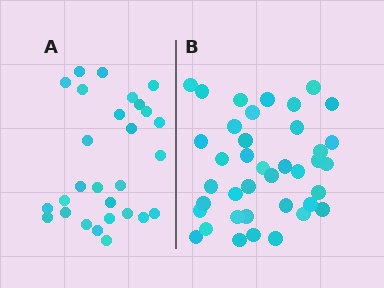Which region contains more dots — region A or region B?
Region B (the right region) has more dots.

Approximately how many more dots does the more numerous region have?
Region B has roughly 12 or so more dots than region A.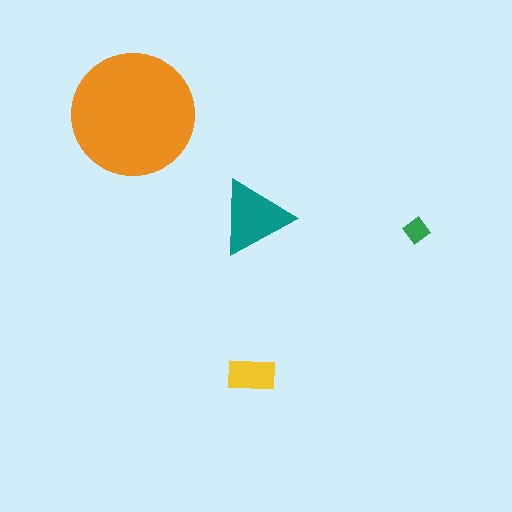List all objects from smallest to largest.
The green diamond, the yellow rectangle, the teal triangle, the orange circle.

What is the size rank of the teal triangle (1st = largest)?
2nd.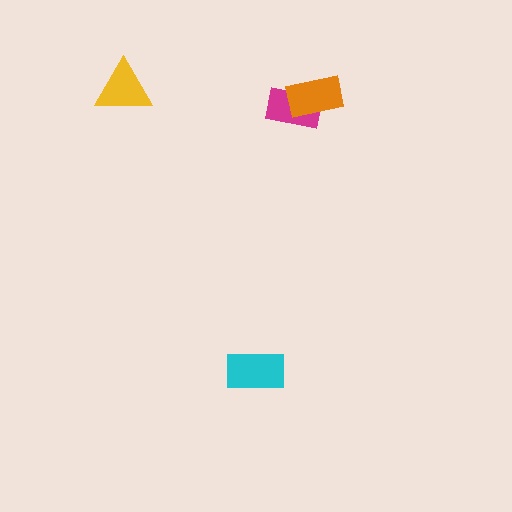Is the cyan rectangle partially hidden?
No, no other shape covers it.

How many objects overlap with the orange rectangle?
1 object overlaps with the orange rectangle.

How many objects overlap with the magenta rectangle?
1 object overlaps with the magenta rectangle.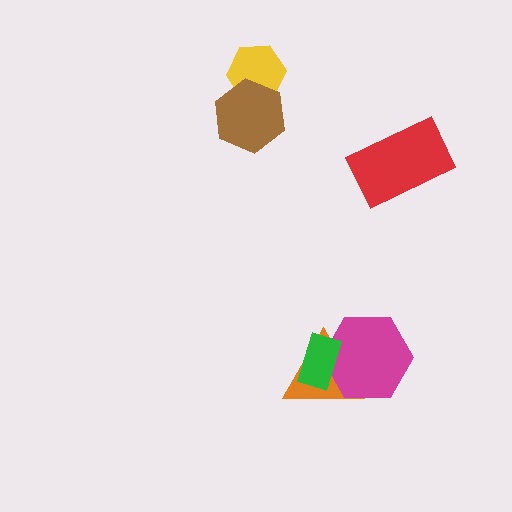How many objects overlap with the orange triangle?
2 objects overlap with the orange triangle.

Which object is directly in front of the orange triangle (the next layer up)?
The magenta hexagon is directly in front of the orange triangle.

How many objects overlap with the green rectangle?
2 objects overlap with the green rectangle.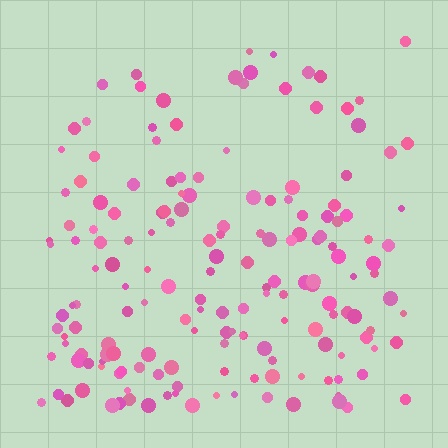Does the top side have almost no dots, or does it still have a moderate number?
Still a moderate number, just noticeably fewer than the bottom.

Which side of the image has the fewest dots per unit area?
The top.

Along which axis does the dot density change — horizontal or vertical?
Vertical.